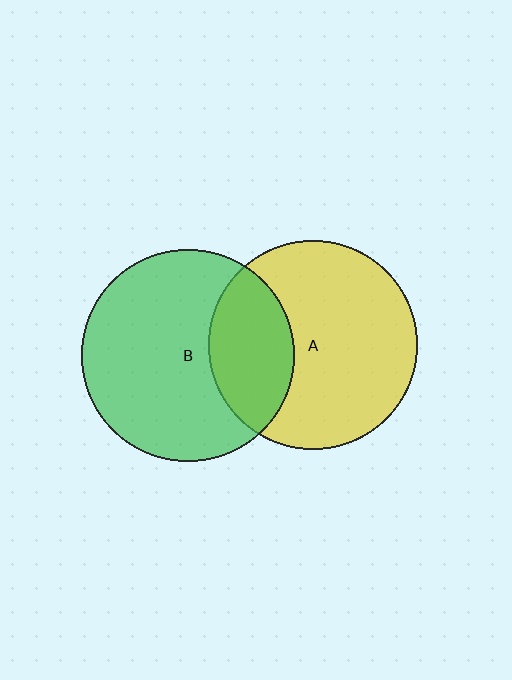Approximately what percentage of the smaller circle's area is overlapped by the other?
Approximately 30%.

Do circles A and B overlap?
Yes.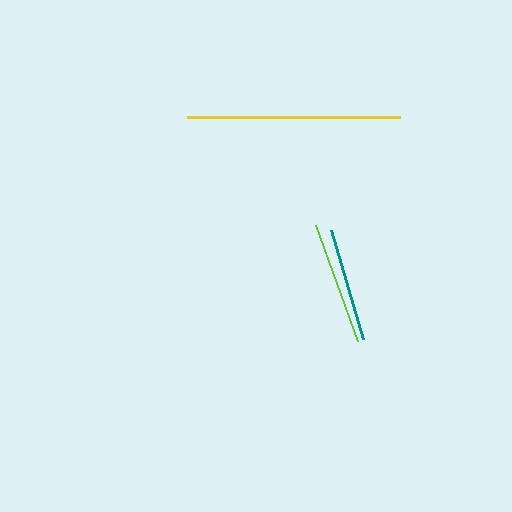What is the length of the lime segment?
The lime segment is approximately 124 pixels long.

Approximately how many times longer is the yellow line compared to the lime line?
The yellow line is approximately 1.7 times the length of the lime line.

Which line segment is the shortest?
The teal line is the shortest at approximately 114 pixels.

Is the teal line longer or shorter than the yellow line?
The yellow line is longer than the teal line.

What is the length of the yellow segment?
The yellow segment is approximately 212 pixels long.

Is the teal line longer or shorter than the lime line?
The lime line is longer than the teal line.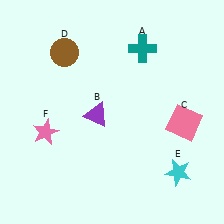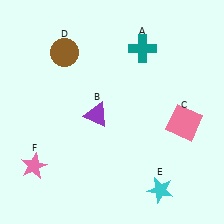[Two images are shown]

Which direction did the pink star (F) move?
The pink star (F) moved down.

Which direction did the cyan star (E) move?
The cyan star (E) moved left.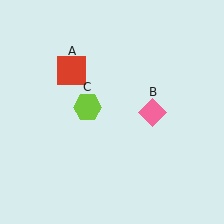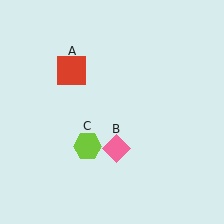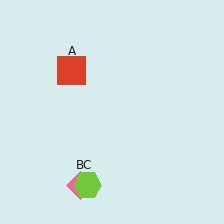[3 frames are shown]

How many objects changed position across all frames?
2 objects changed position: pink diamond (object B), lime hexagon (object C).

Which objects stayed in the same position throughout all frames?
Red square (object A) remained stationary.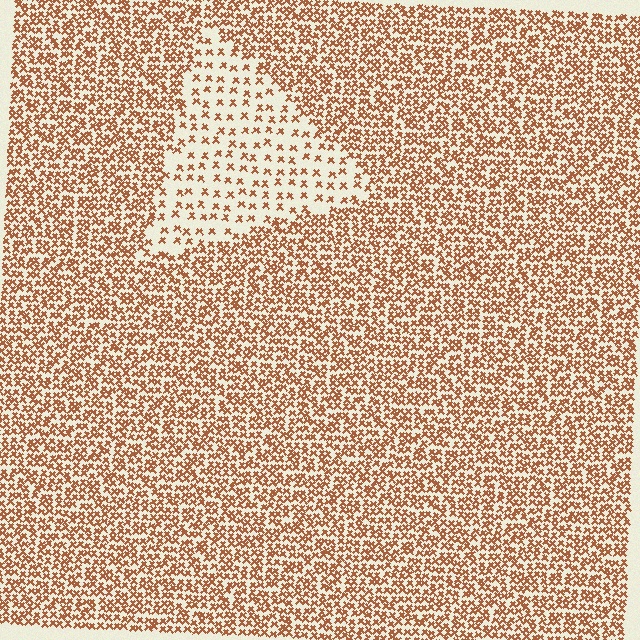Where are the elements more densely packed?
The elements are more densely packed outside the triangle boundary.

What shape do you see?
I see a triangle.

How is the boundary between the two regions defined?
The boundary is defined by a change in element density (approximately 2.6x ratio). All elements are the same color, size, and shape.